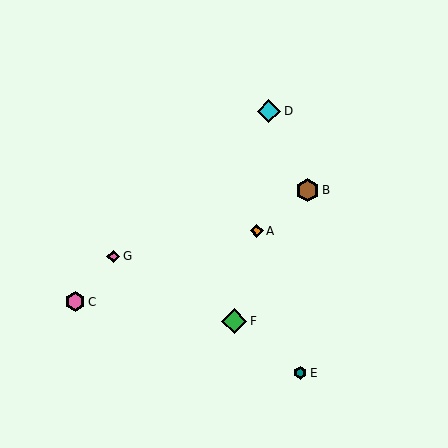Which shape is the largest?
The green diamond (labeled F) is the largest.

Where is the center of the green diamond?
The center of the green diamond is at (234, 321).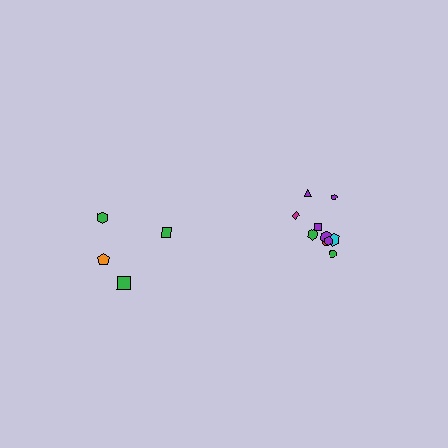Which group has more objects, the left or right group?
The right group.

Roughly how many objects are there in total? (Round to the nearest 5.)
Roughly 15 objects in total.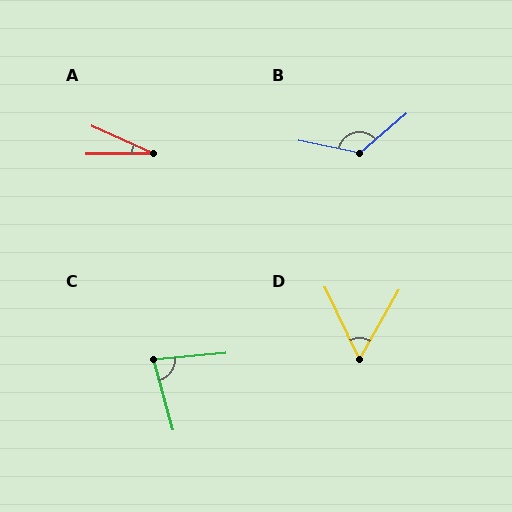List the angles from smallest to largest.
A (24°), D (55°), C (79°), B (128°).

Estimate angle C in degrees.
Approximately 79 degrees.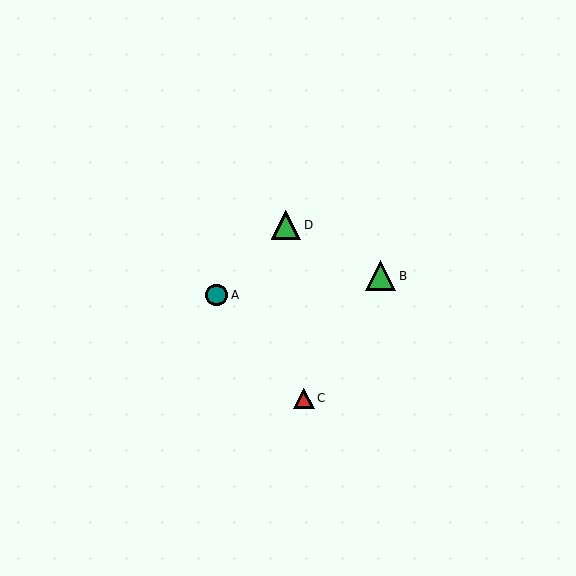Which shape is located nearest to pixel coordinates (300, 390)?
The red triangle (labeled C) at (304, 398) is nearest to that location.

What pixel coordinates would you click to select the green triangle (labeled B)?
Click at (381, 276) to select the green triangle B.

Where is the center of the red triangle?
The center of the red triangle is at (304, 398).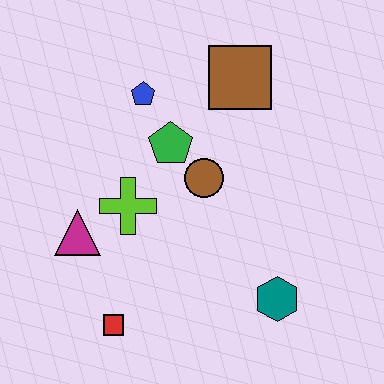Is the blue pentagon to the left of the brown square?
Yes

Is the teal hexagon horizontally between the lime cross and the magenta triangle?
No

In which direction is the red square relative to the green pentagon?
The red square is below the green pentagon.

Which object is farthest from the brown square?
The red square is farthest from the brown square.